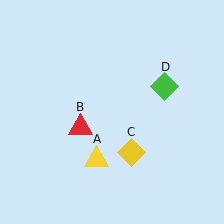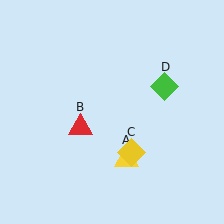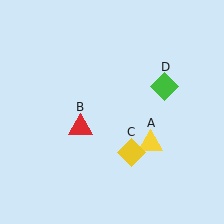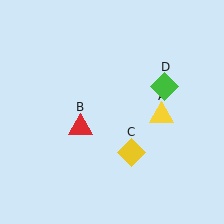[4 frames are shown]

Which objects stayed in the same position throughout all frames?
Red triangle (object B) and yellow diamond (object C) and green diamond (object D) remained stationary.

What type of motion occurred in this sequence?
The yellow triangle (object A) rotated counterclockwise around the center of the scene.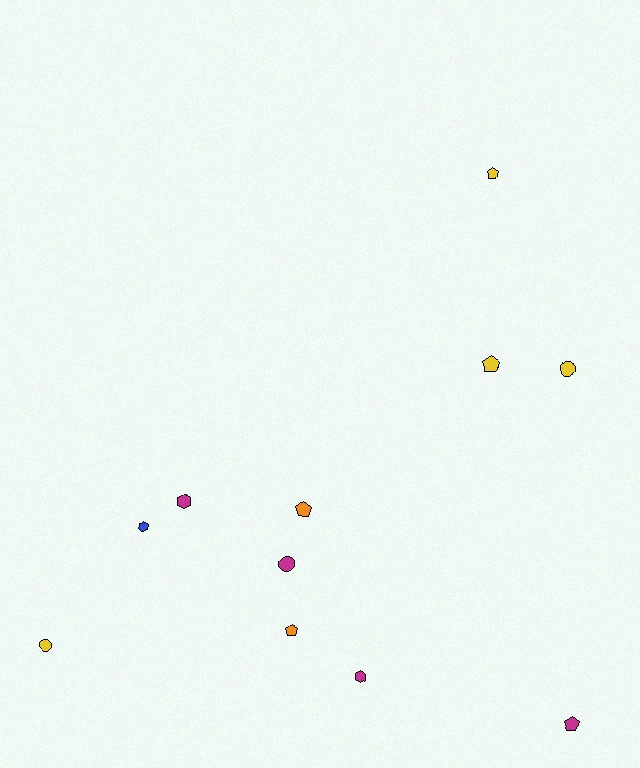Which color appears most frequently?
Yellow, with 4 objects.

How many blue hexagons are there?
There is 1 blue hexagon.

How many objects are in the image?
There are 11 objects.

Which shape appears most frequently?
Pentagon, with 5 objects.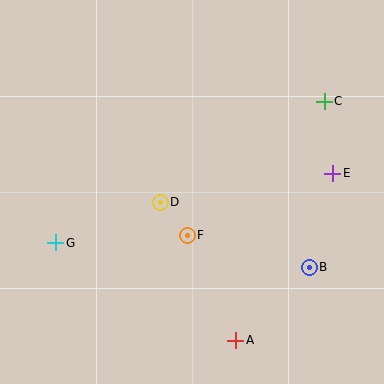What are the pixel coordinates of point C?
Point C is at (324, 101).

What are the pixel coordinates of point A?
Point A is at (236, 340).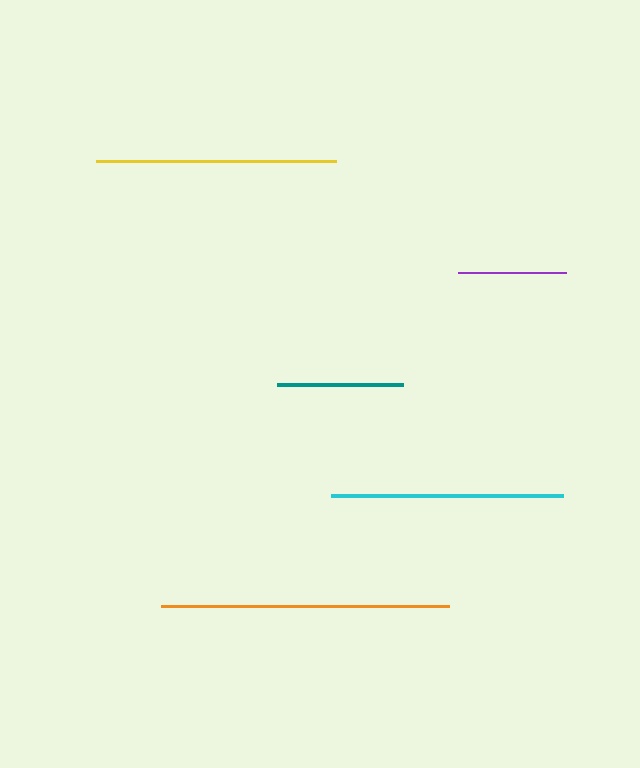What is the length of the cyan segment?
The cyan segment is approximately 232 pixels long.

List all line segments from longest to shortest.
From longest to shortest: orange, yellow, cyan, teal, purple.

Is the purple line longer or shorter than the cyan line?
The cyan line is longer than the purple line.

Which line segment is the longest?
The orange line is the longest at approximately 288 pixels.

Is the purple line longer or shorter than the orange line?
The orange line is longer than the purple line.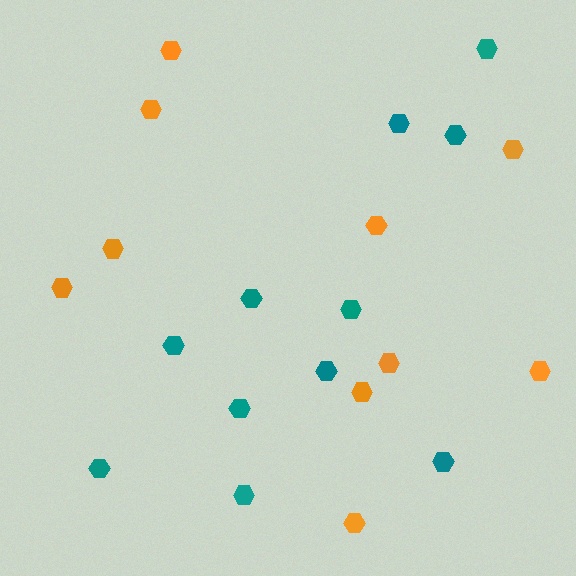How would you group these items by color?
There are 2 groups: one group of teal hexagons (11) and one group of orange hexagons (10).